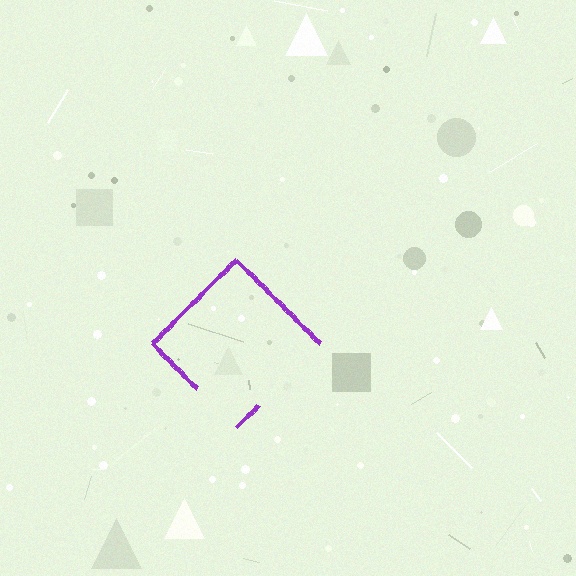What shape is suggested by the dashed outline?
The dashed outline suggests a diamond.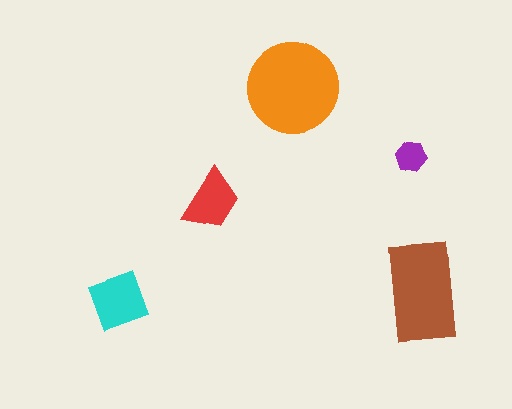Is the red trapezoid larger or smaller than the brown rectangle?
Smaller.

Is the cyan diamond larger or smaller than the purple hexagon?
Larger.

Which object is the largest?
The orange circle.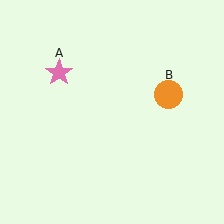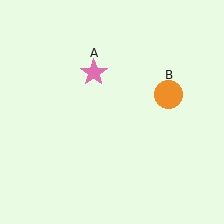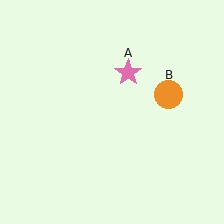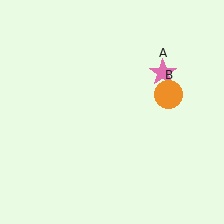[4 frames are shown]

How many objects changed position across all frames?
1 object changed position: pink star (object A).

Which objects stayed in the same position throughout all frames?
Orange circle (object B) remained stationary.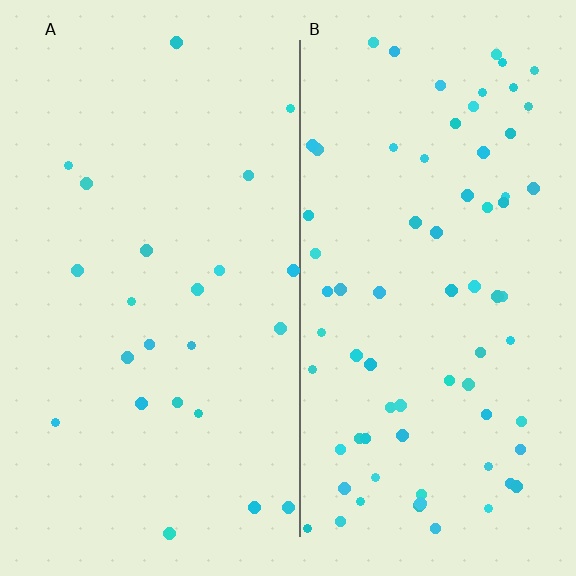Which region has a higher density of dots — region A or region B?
B (the right).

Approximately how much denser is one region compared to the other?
Approximately 3.1× — region B over region A.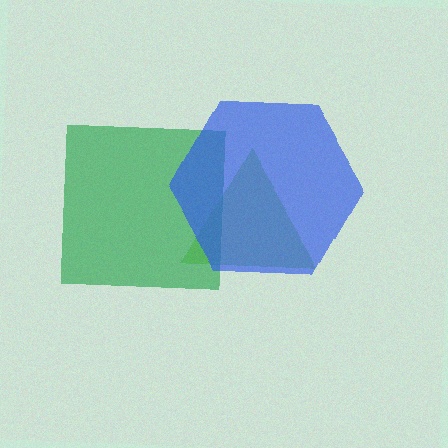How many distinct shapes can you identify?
There are 3 distinct shapes: a lime triangle, a green square, a blue hexagon.